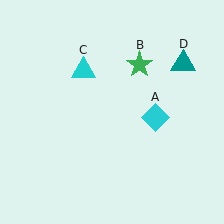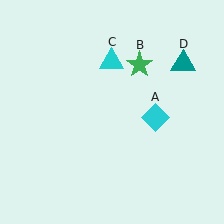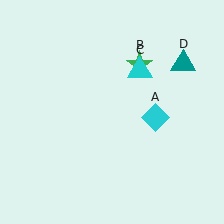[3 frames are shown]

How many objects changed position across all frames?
1 object changed position: cyan triangle (object C).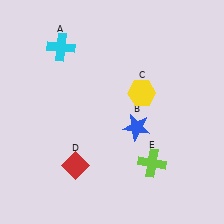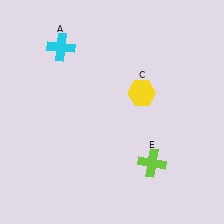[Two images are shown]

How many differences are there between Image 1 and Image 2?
There are 2 differences between the two images.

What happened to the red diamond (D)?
The red diamond (D) was removed in Image 2. It was in the bottom-left area of Image 1.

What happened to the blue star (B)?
The blue star (B) was removed in Image 2. It was in the bottom-right area of Image 1.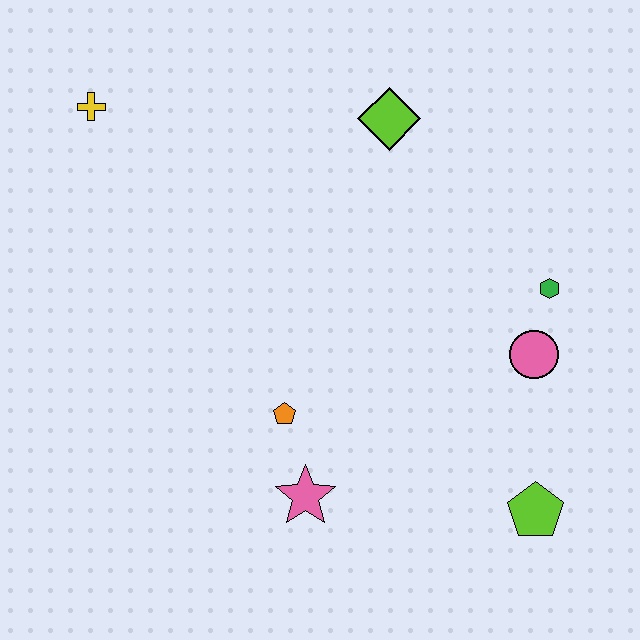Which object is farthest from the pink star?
The yellow cross is farthest from the pink star.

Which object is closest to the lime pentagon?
The pink circle is closest to the lime pentagon.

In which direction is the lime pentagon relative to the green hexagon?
The lime pentagon is below the green hexagon.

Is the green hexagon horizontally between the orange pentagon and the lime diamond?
No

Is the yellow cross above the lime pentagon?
Yes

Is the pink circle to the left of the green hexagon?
Yes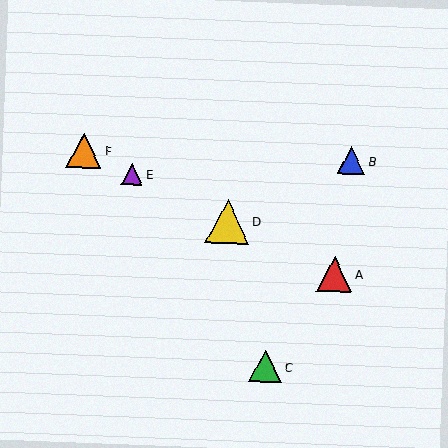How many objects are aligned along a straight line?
4 objects (A, D, E, F) are aligned along a straight line.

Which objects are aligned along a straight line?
Objects A, D, E, F are aligned along a straight line.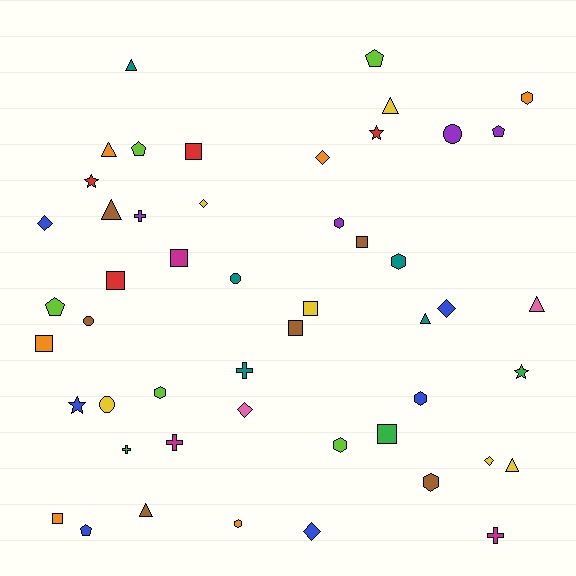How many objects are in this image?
There are 50 objects.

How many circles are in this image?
There are 4 circles.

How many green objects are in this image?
There are 3 green objects.